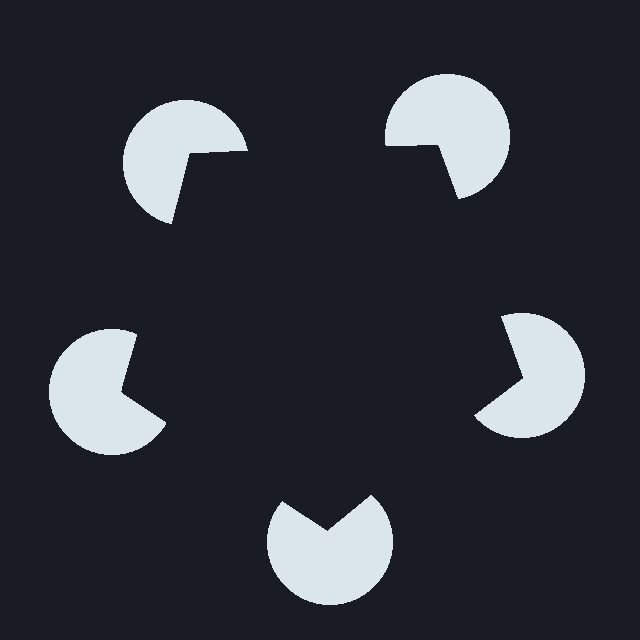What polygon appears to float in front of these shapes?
An illusory pentagon — its edges are inferred from the aligned wedge cuts in the pac-man discs, not physically drawn.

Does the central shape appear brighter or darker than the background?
It typically appears slightly darker than the background, even though no actual brightness change is drawn.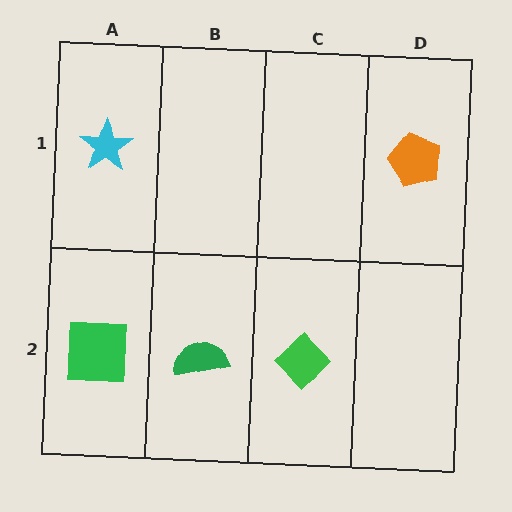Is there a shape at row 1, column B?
No, that cell is empty.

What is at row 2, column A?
A green square.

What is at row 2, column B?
A green semicircle.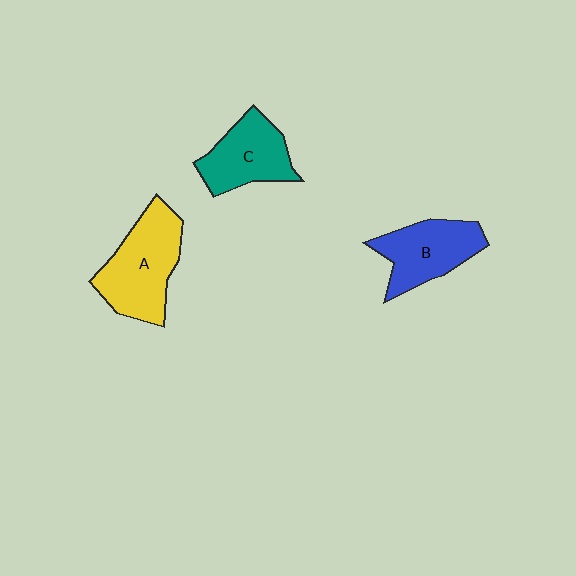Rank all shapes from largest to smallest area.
From largest to smallest: A (yellow), B (blue), C (teal).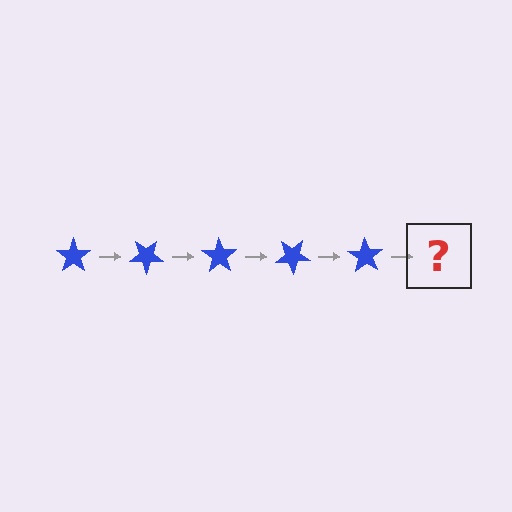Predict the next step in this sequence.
The next step is a blue star rotated 175 degrees.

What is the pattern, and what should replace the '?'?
The pattern is that the star rotates 35 degrees each step. The '?' should be a blue star rotated 175 degrees.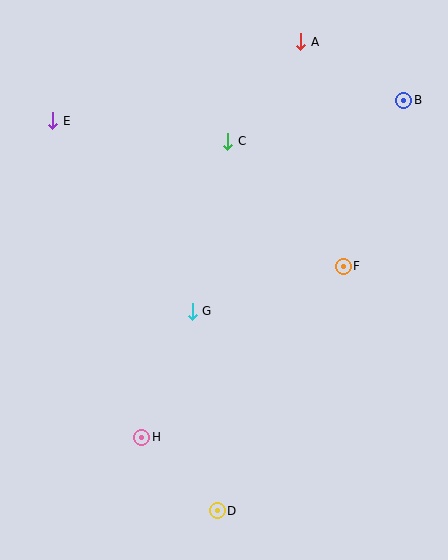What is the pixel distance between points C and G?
The distance between C and G is 173 pixels.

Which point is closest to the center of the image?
Point G at (192, 311) is closest to the center.